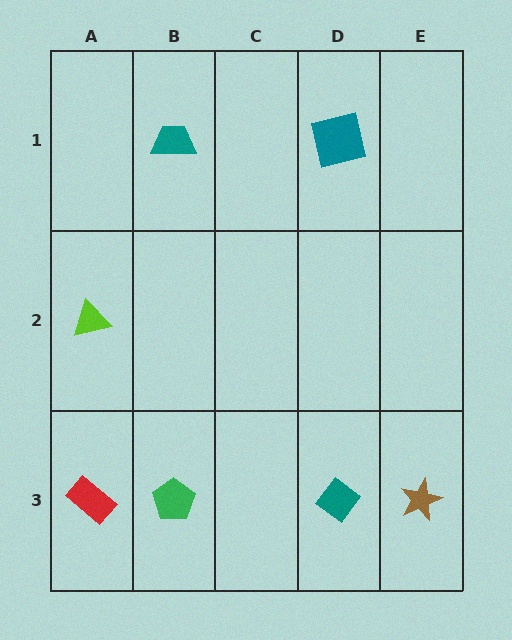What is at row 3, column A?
A red rectangle.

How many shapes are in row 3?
4 shapes.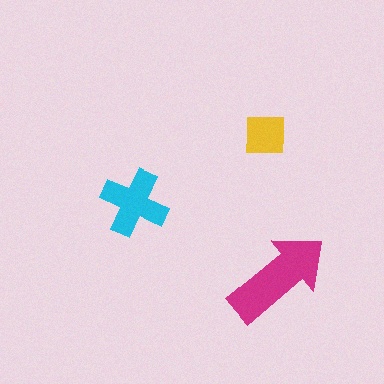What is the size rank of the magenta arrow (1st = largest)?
1st.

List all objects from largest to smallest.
The magenta arrow, the cyan cross, the yellow square.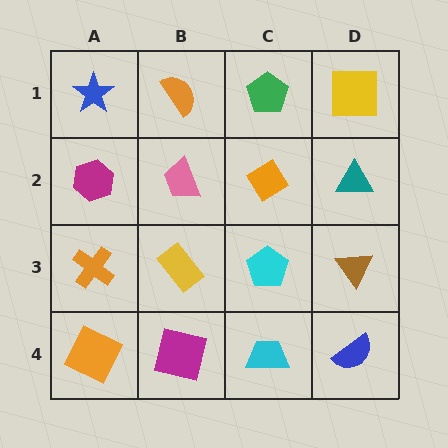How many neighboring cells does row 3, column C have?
4.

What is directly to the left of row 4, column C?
A magenta square.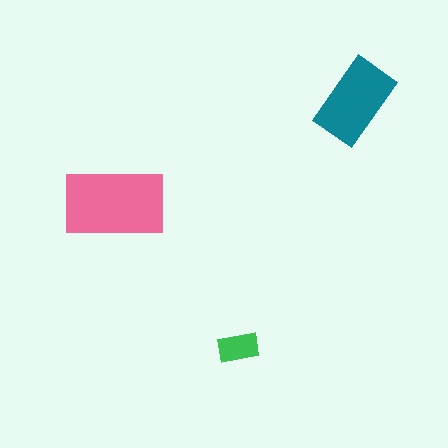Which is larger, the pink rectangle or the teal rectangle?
The pink one.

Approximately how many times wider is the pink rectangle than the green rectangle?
About 2.5 times wider.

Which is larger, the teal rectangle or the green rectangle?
The teal one.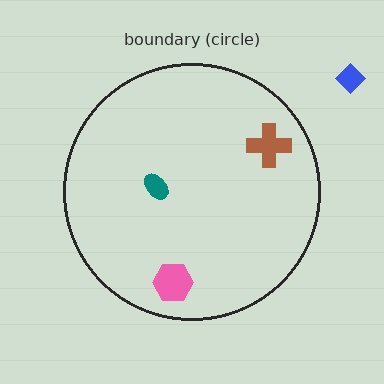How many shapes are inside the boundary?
3 inside, 1 outside.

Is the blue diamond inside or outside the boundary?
Outside.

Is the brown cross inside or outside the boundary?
Inside.